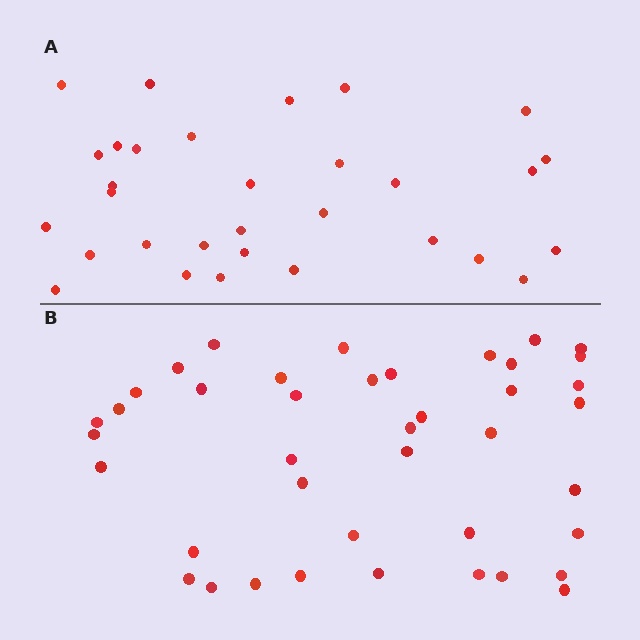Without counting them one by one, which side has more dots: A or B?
Region B (the bottom region) has more dots.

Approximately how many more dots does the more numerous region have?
Region B has roughly 10 or so more dots than region A.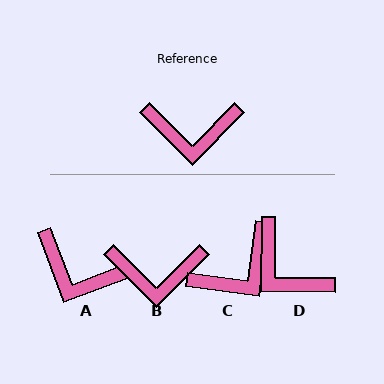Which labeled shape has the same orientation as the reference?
B.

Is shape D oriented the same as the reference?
No, it is off by about 46 degrees.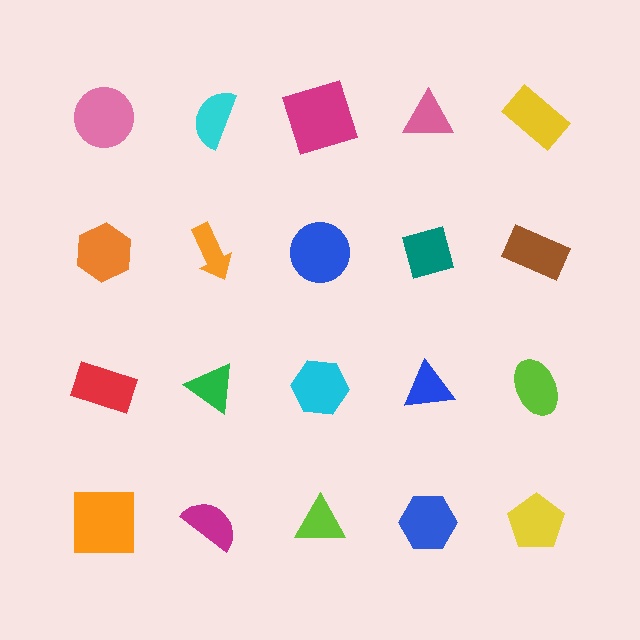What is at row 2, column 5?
A brown rectangle.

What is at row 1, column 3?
A magenta square.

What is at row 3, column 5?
A lime ellipse.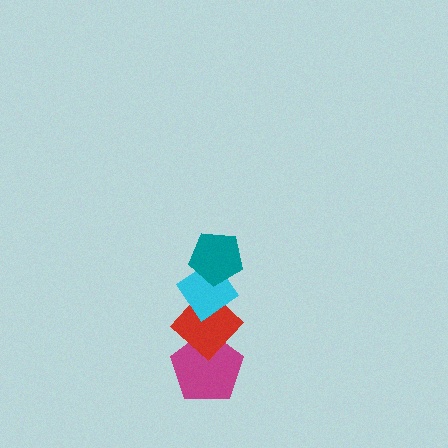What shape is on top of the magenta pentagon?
The red diamond is on top of the magenta pentagon.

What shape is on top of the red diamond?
The cyan diamond is on top of the red diamond.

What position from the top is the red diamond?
The red diamond is 3rd from the top.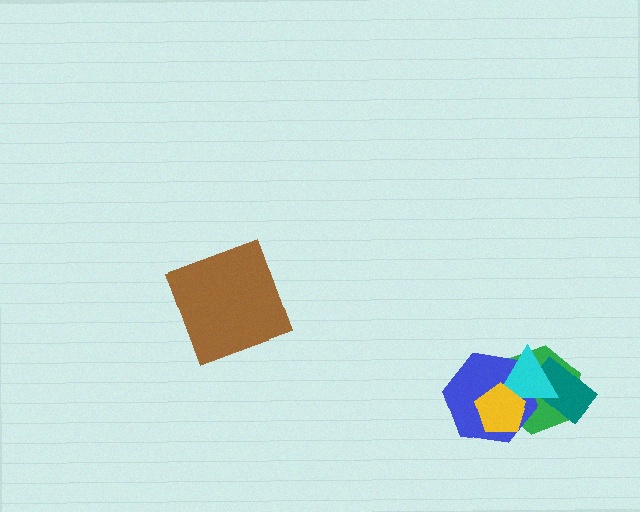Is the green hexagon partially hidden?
Yes, it is partially covered by another shape.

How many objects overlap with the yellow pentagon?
3 objects overlap with the yellow pentagon.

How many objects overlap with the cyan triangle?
4 objects overlap with the cyan triangle.